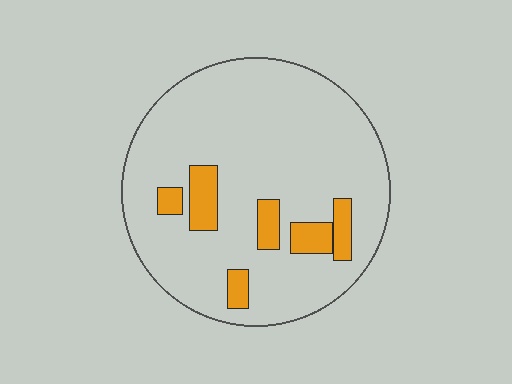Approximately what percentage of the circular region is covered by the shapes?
Approximately 15%.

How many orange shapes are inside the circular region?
6.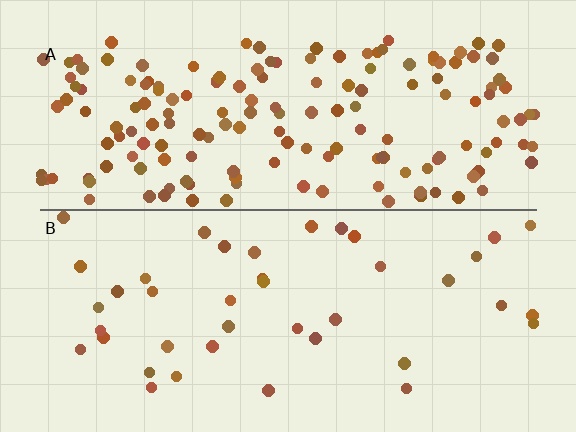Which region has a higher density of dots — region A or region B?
A (the top).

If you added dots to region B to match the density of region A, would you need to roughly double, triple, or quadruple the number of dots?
Approximately quadruple.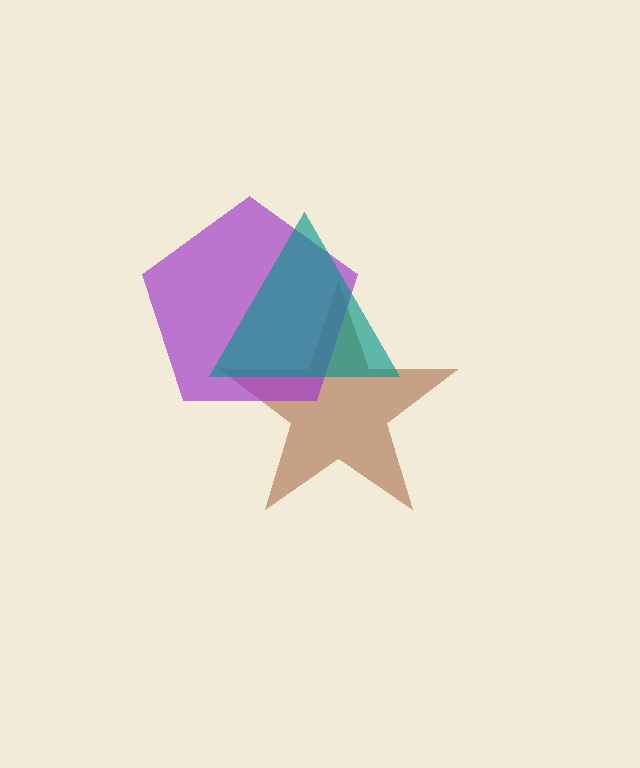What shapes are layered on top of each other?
The layered shapes are: a brown star, a purple pentagon, a teal triangle.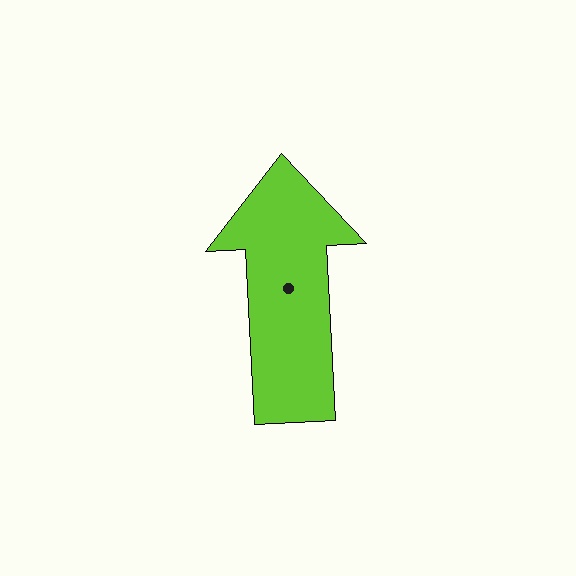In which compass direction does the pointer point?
North.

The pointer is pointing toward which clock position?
Roughly 12 o'clock.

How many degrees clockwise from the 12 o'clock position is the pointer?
Approximately 357 degrees.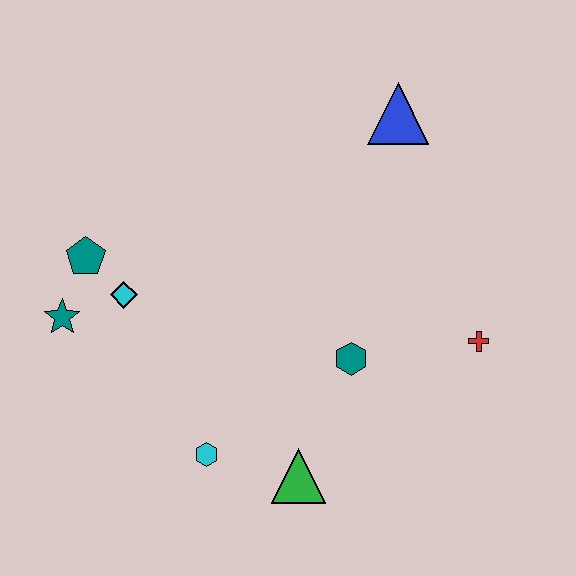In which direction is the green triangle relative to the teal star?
The green triangle is to the right of the teal star.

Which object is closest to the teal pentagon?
The cyan diamond is closest to the teal pentagon.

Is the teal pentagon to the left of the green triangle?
Yes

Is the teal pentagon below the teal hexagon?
No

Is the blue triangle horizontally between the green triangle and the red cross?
Yes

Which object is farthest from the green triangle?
The blue triangle is farthest from the green triangle.